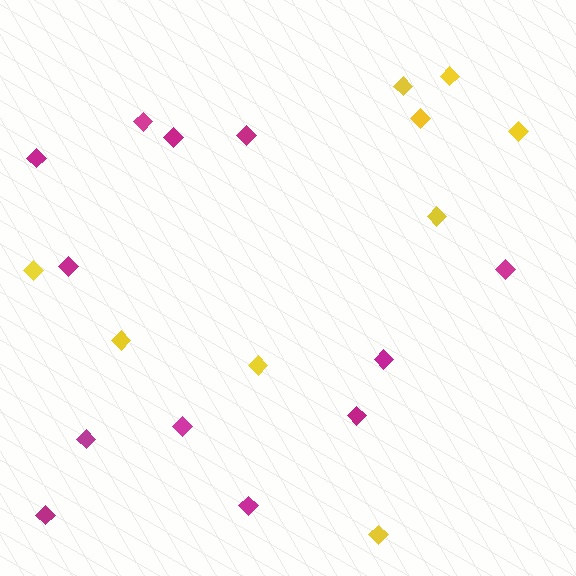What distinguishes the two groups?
There are 2 groups: one group of magenta diamonds (12) and one group of yellow diamonds (9).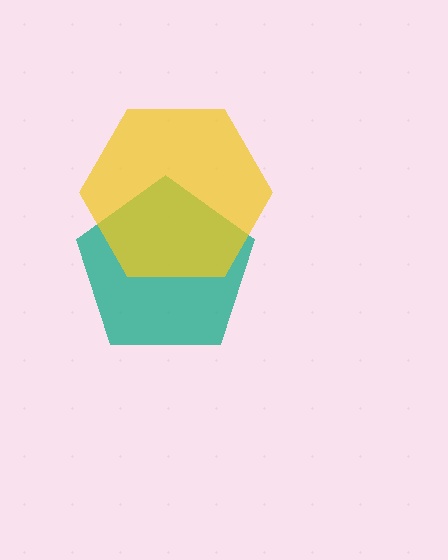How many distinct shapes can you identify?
There are 2 distinct shapes: a teal pentagon, a yellow hexagon.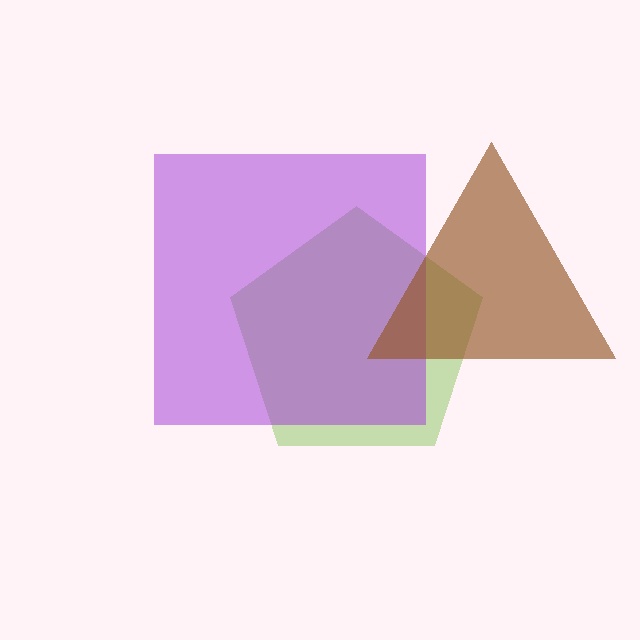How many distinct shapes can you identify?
There are 3 distinct shapes: a lime pentagon, a purple square, a brown triangle.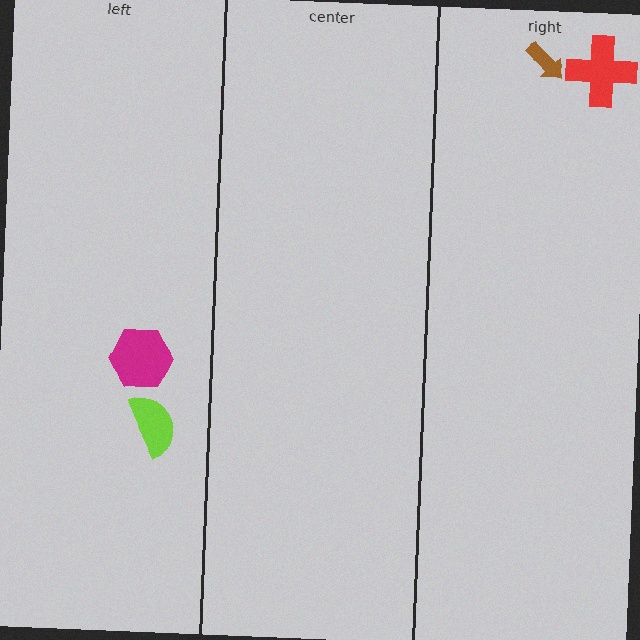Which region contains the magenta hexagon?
The left region.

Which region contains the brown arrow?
The right region.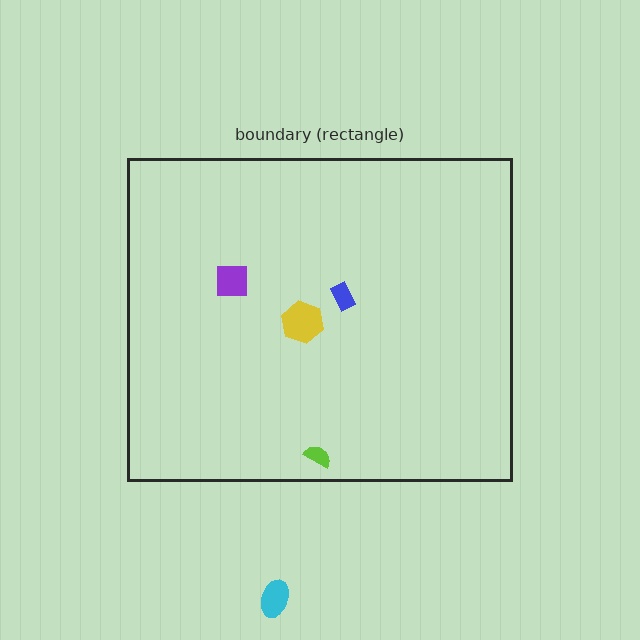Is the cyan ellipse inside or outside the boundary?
Outside.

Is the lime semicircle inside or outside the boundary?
Inside.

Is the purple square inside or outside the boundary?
Inside.